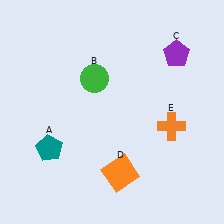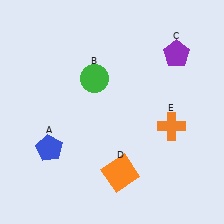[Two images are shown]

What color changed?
The pentagon (A) changed from teal in Image 1 to blue in Image 2.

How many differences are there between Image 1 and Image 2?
There is 1 difference between the two images.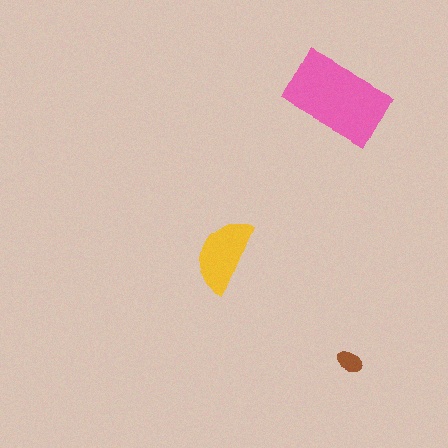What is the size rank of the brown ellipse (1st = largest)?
3rd.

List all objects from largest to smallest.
The pink rectangle, the yellow semicircle, the brown ellipse.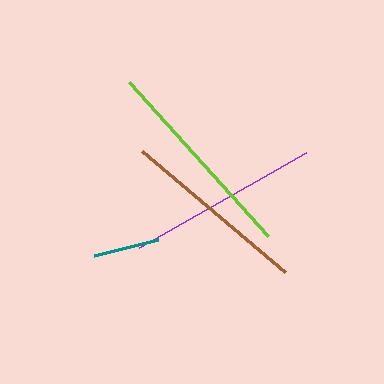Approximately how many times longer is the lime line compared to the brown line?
The lime line is approximately 1.1 times the length of the brown line.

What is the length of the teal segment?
The teal segment is approximately 67 pixels long.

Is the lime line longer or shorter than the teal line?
The lime line is longer than the teal line.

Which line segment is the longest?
The lime line is the longest at approximately 207 pixels.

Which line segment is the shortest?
The teal line is the shortest at approximately 67 pixels.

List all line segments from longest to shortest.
From longest to shortest: lime, purple, brown, teal.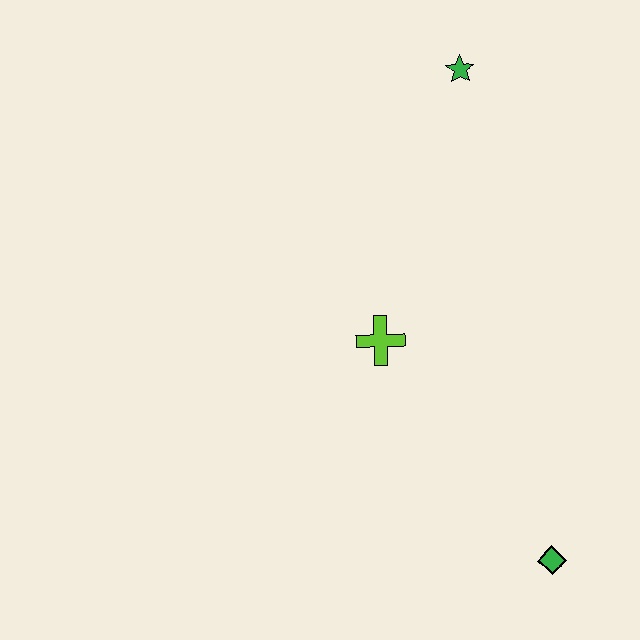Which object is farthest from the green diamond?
The green star is farthest from the green diamond.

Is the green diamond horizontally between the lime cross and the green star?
No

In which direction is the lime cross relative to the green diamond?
The lime cross is above the green diamond.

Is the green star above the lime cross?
Yes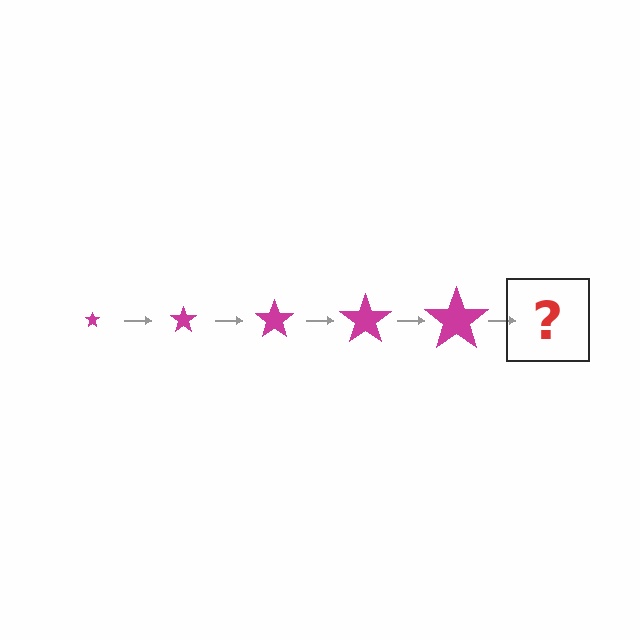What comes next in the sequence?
The next element should be a magenta star, larger than the previous one.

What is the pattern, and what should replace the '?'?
The pattern is that the star gets progressively larger each step. The '?' should be a magenta star, larger than the previous one.